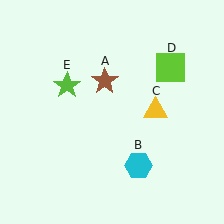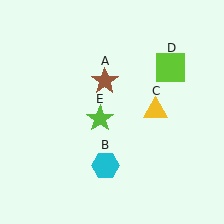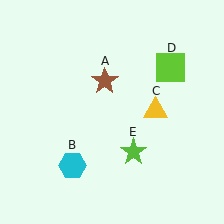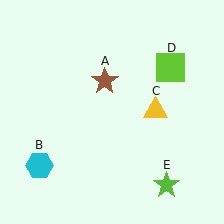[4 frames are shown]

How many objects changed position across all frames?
2 objects changed position: cyan hexagon (object B), lime star (object E).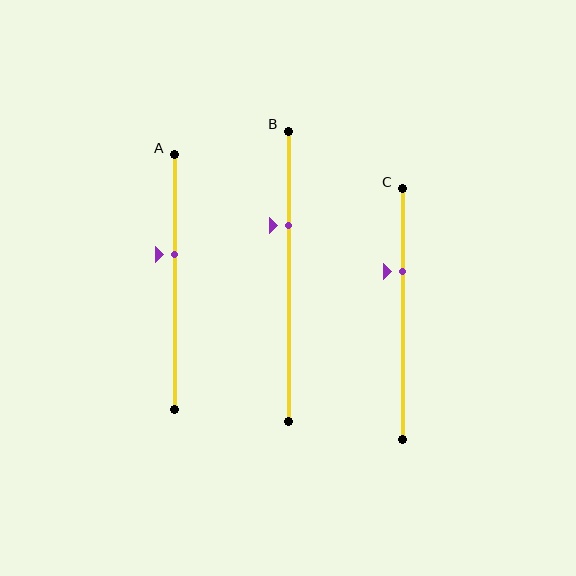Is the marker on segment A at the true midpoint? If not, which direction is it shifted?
No, the marker on segment A is shifted upward by about 11% of the segment length.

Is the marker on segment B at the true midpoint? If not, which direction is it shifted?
No, the marker on segment B is shifted upward by about 17% of the segment length.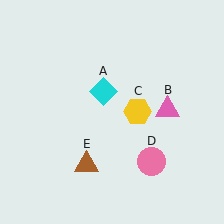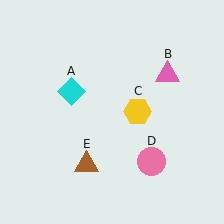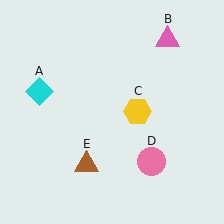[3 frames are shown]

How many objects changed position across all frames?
2 objects changed position: cyan diamond (object A), pink triangle (object B).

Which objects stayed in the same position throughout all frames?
Yellow hexagon (object C) and pink circle (object D) and brown triangle (object E) remained stationary.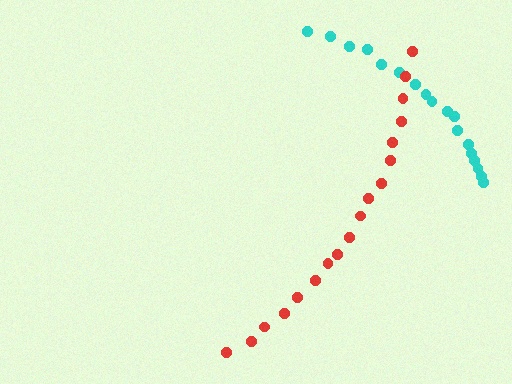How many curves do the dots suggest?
There are 2 distinct paths.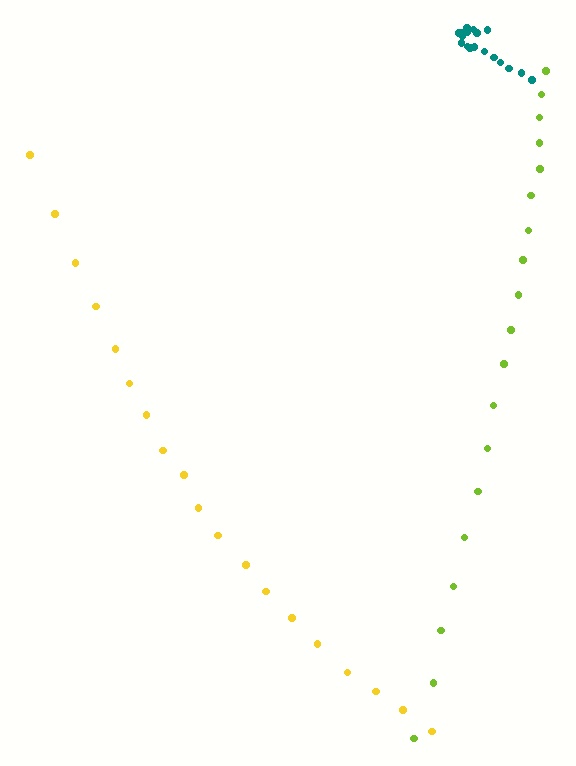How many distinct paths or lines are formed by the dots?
There are 3 distinct paths.